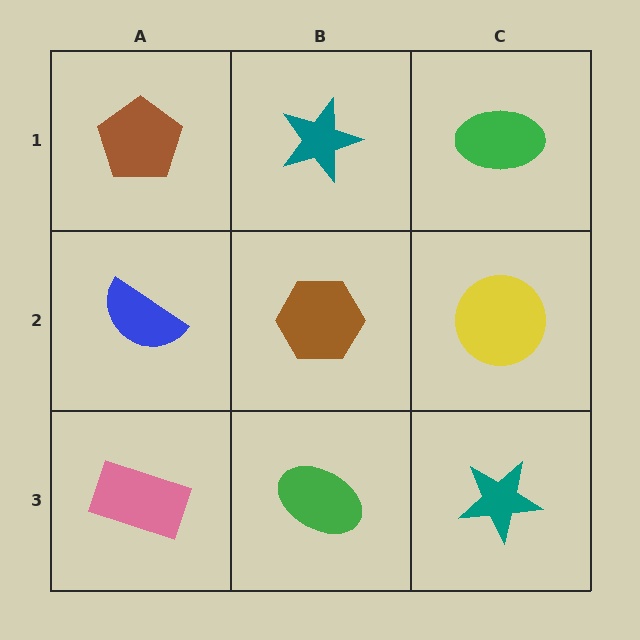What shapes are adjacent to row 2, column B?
A teal star (row 1, column B), a green ellipse (row 3, column B), a blue semicircle (row 2, column A), a yellow circle (row 2, column C).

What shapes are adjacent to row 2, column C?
A green ellipse (row 1, column C), a teal star (row 3, column C), a brown hexagon (row 2, column B).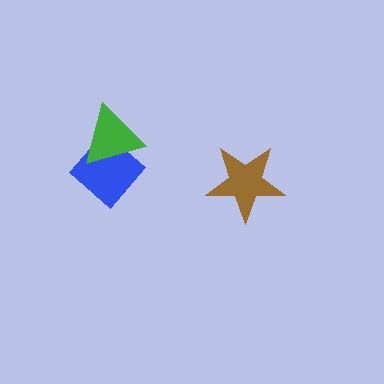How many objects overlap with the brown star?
0 objects overlap with the brown star.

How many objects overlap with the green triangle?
1 object overlaps with the green triangle.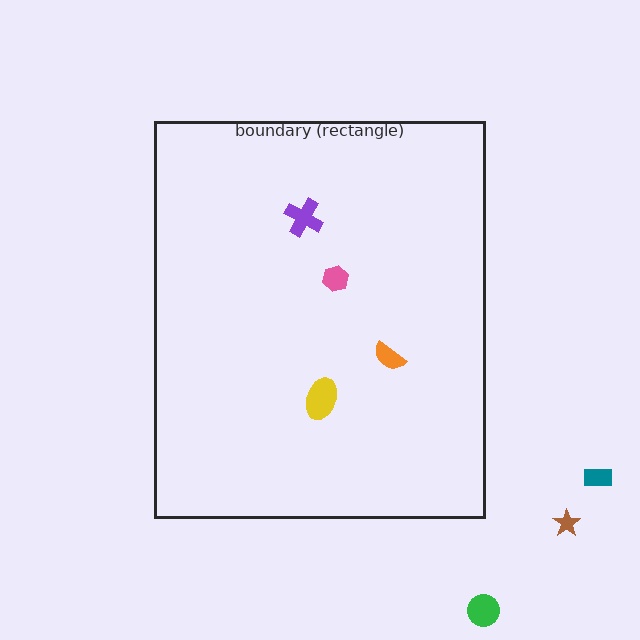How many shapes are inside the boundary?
4 inside, 3 outside.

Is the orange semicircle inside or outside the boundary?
Inside.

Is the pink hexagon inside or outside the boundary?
Inside.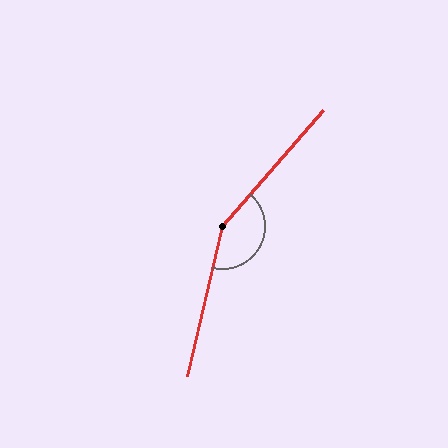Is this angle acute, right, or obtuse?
It is obtuse.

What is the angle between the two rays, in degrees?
Approximately 152 degrees.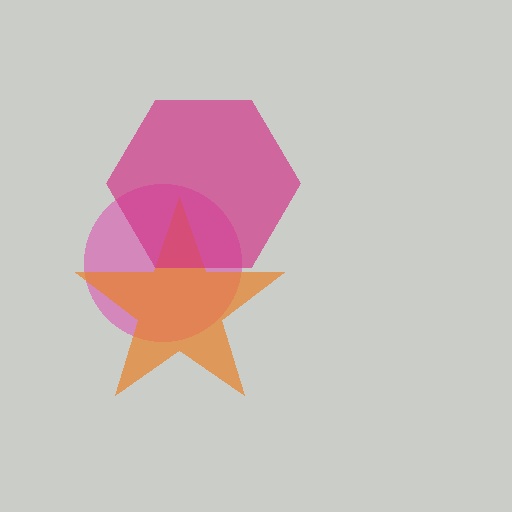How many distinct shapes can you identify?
There are 3 distinct shapes: a pink circle, an orange star, a magenta hexagon.